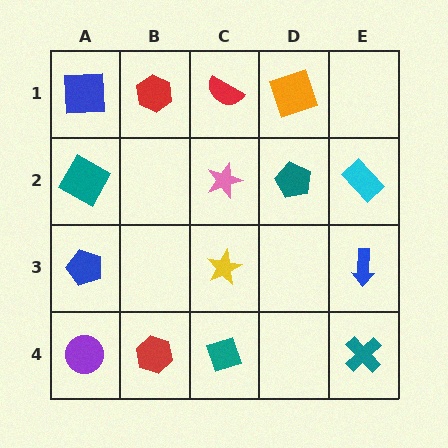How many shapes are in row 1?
4 shapes.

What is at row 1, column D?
An orange square.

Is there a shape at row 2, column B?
No, that cell is empty.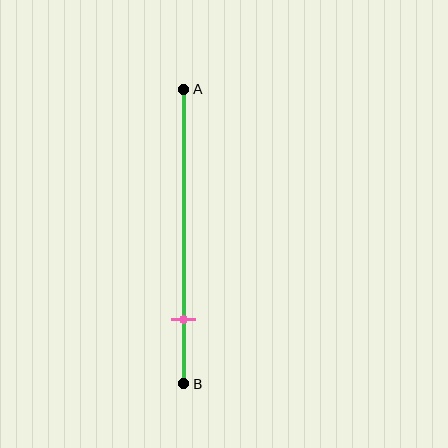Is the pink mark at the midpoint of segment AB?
No, the mark is at about 80% from A, not at the 50% midpoint.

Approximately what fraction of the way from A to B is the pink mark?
The pink mark is approximately 80% of the way from A to B.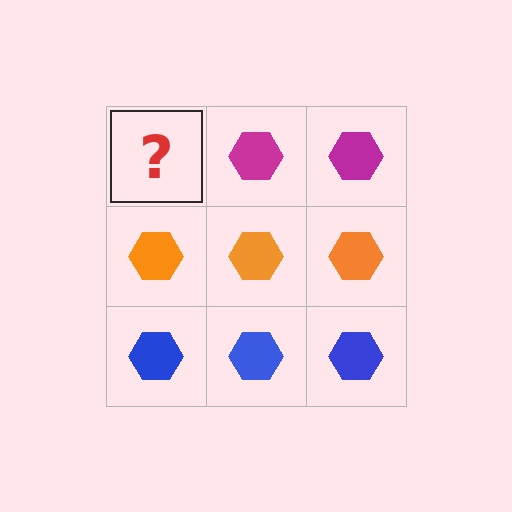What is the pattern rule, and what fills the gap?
The rule is that each row has a consistent color. The gap should be filled with a magenta hexagon.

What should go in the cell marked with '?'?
The missing cell should contain a magenta hexagon.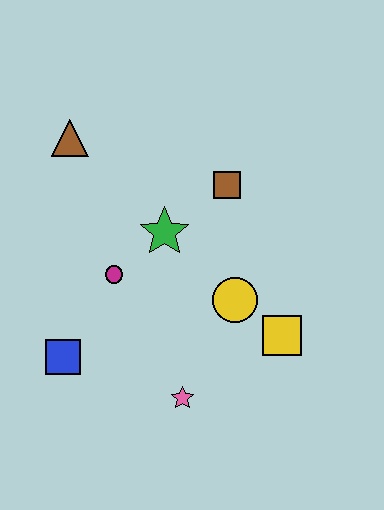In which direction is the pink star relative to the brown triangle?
The pink star is below the brown triangle.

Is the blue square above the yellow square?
No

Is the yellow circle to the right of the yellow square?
No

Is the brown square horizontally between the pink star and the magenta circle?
No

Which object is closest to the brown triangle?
The green star is closest to the brown triangle.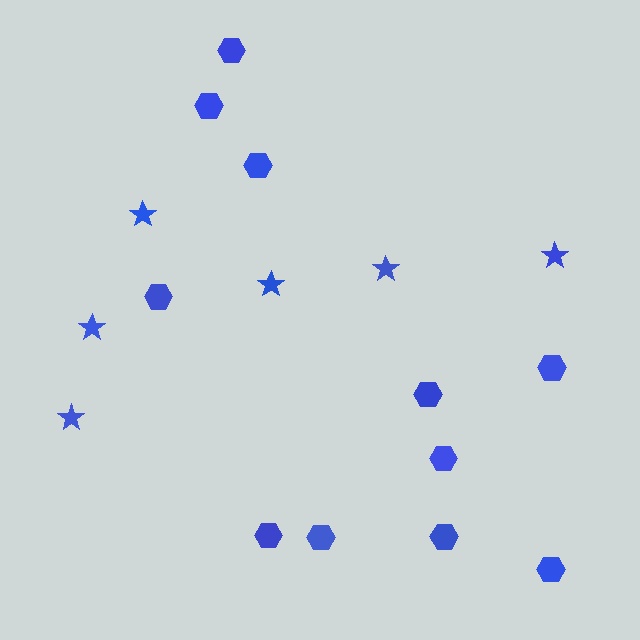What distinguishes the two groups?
There are 2 groups: one group of hexagons (11) and one group of stars (6).